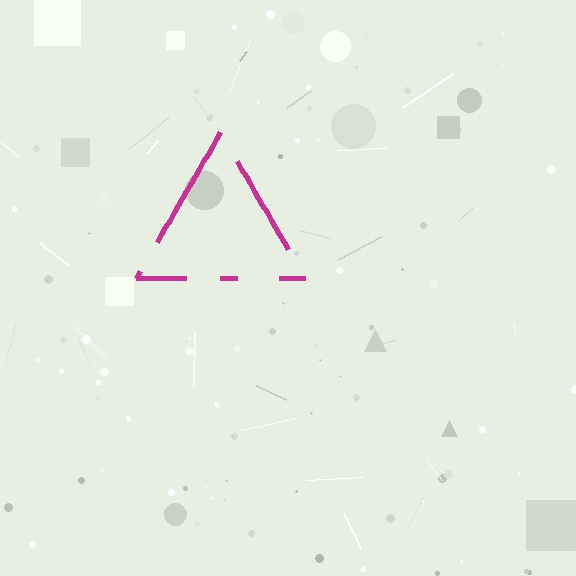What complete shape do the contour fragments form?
The contour fragments form a triangle.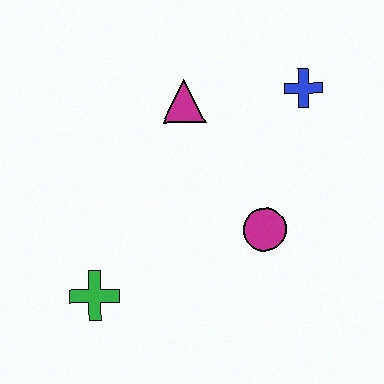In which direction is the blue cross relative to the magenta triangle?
The blue cross is to the right of the magenta triangle.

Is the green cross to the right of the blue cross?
No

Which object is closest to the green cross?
The magenta circle is closest to the green cross.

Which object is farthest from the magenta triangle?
The green cross is farthest from the magenta triangle.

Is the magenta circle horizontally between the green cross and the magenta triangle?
No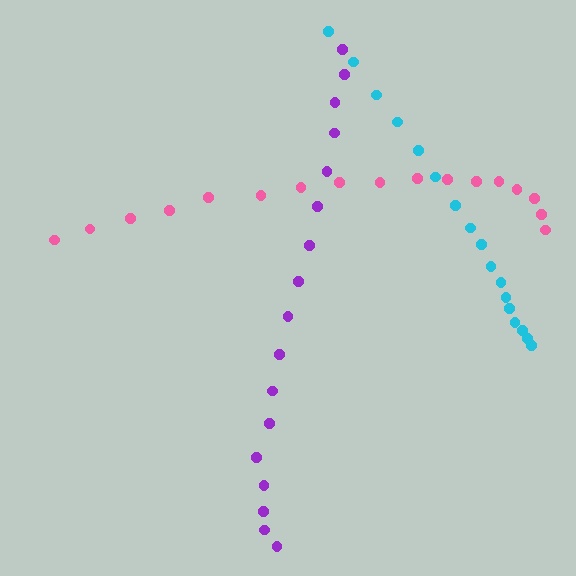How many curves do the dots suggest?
There are 3 distinct paths.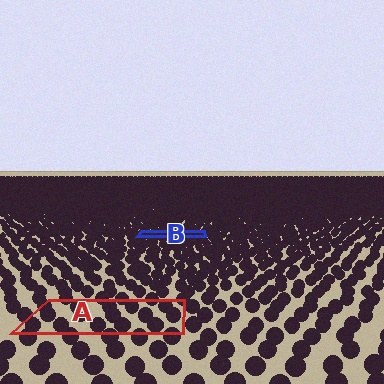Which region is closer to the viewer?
Region A is closer. The texture elements there are larger and more spread out.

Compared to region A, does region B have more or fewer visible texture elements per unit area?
Region B has more texture elements per unit area — they are packed more densely because it is farther away.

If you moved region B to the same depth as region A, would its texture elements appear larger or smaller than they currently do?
They would appear larger. At a closer depth, the same texture elements are projected at a bigger on-screen size.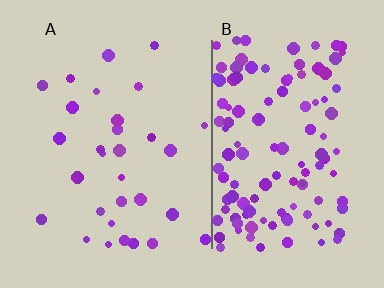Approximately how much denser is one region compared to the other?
Approximately 4.1× — region B over region A.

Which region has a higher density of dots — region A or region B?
B (the right).